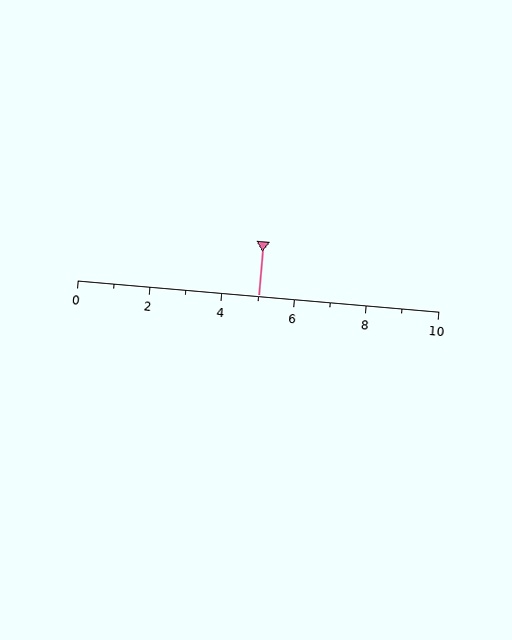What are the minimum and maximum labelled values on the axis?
The axis runs from 0 to 10.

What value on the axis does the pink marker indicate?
The marker indicates approximately 5.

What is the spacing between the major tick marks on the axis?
The major ticks are spaced 2 apart.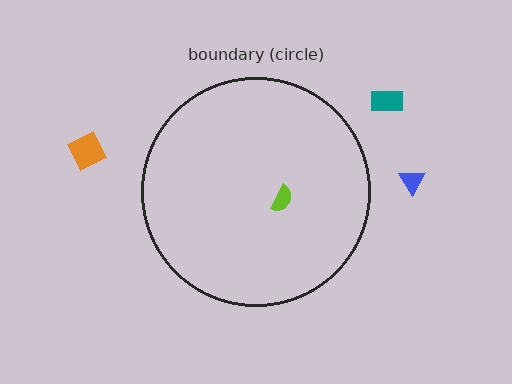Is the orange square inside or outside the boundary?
Outside.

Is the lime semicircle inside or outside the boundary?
Inside.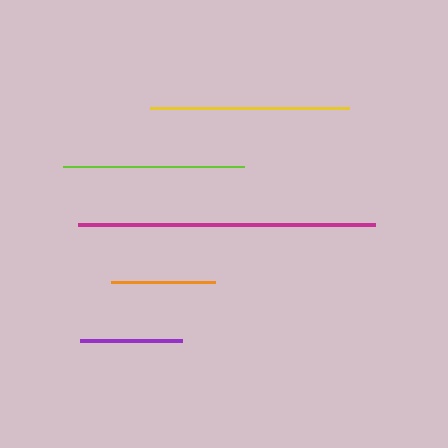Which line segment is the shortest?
The purple line is the shortest at approximately 102 pixels.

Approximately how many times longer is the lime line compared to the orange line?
The lime line is approximately 1.7 times the length of the orange line.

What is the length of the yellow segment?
The yellow segment is approximately 199 pixels long.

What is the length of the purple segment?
The purple segment is approximately 102 pixels long.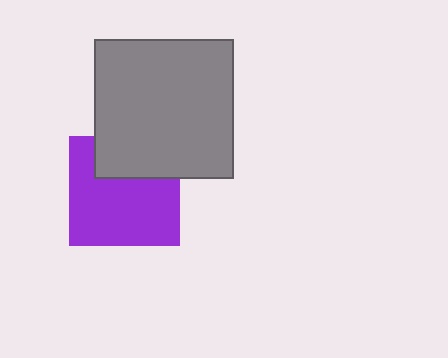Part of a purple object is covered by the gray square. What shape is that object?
It is a square.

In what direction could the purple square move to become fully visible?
The purple square could move down. That would shift it out from behind the gray square entirely.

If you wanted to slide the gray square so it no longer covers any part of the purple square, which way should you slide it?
Slide it up — that is the most direct way to separate the two shapes.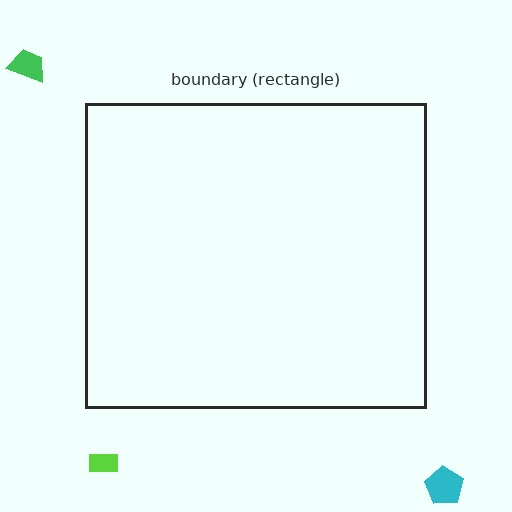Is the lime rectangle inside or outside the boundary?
Outside.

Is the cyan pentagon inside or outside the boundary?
Outside.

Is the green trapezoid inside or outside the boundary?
Outside.